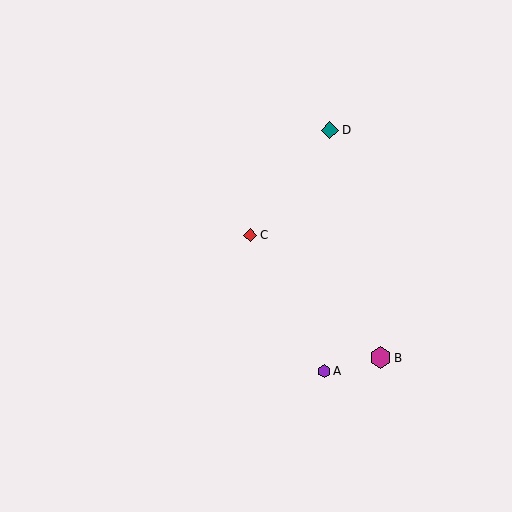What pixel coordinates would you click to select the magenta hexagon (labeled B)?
Click at (380, 358) to select the magenta hexagon B.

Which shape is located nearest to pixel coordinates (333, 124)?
The teal diamond (labeled D) at (330, 130) is nearest to that location.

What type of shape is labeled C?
Shape C is a red diamond.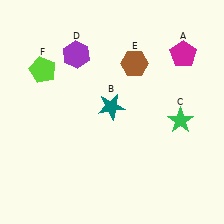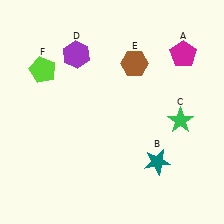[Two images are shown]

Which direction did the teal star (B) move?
The teal star (B) moved down.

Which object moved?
The teal star (B) moved down.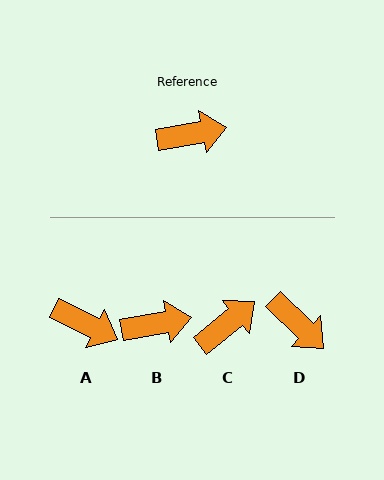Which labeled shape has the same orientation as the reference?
B.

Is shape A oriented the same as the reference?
No, it is off by about 37 degrees.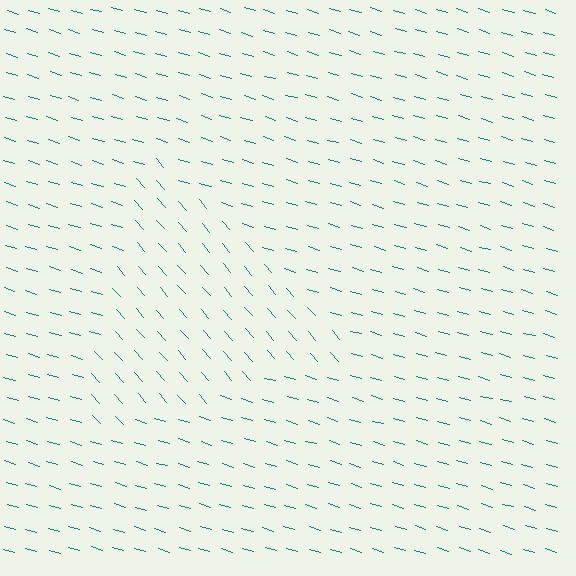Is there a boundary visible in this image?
Yes, there is a texture boundary formed by a change in line orientation.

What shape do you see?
I see a triangle.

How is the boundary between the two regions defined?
The boundary is defined purely by a change in line orientation (approximately 32 degrees difference). All lines are the same color and thickness.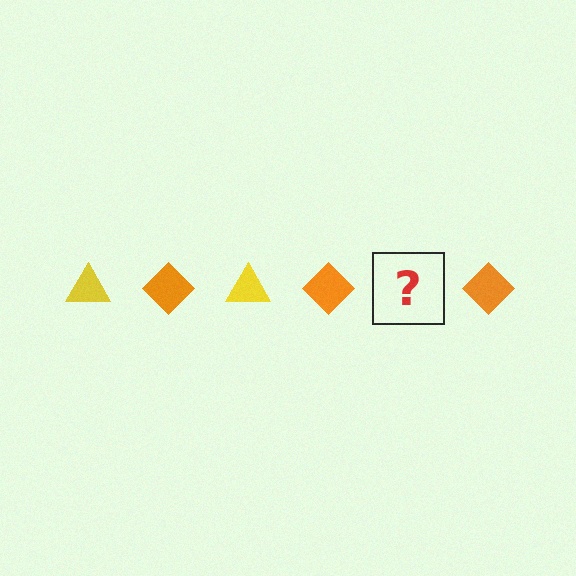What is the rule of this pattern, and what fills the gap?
The rule is that the pattern alternates between yellow triangle and orange diamond. The gap should be filled with a yellow triangle.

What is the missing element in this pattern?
The missing element is a yellow triangle.